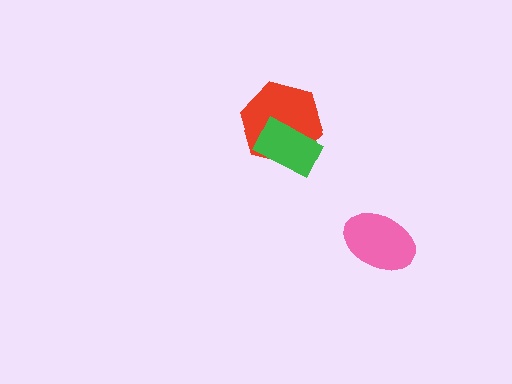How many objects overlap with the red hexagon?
1 object overlaps with the red hexagon.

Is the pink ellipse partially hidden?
No, no other shape covers it.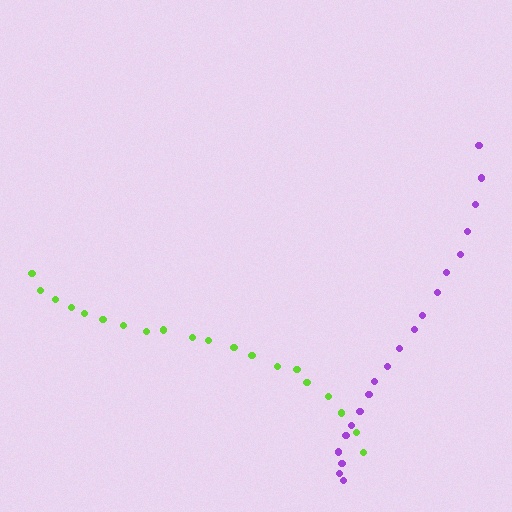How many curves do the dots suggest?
There are 2 distinct paths.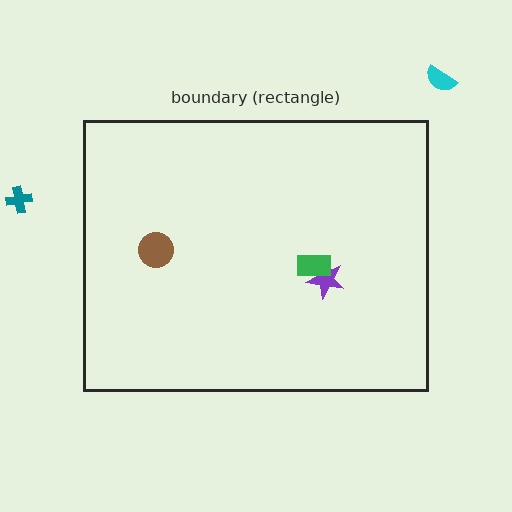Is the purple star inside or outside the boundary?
Inside.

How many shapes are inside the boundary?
3 inside, 2 outside.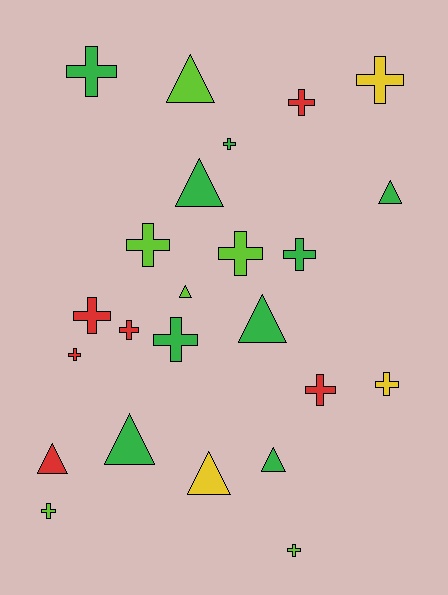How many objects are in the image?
There are 24 objects.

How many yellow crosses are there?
There are 2 yellow crosses.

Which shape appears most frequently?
Cross, with 15 objects.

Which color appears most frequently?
Green, with 9 objects.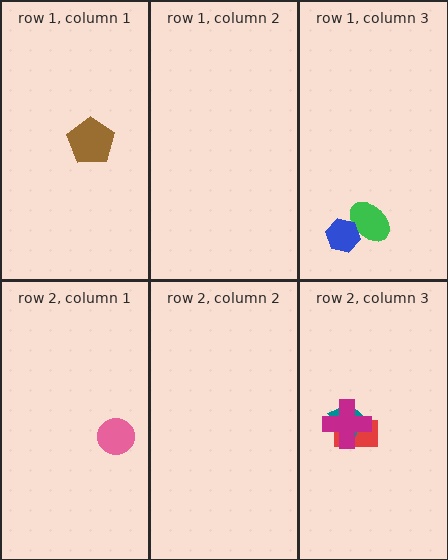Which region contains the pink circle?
The row 2, column 1 region.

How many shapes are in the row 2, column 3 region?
3.